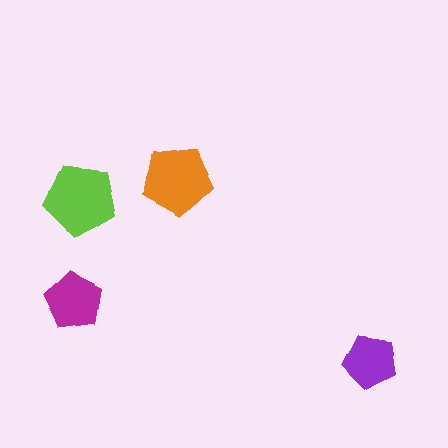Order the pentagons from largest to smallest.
the lime one, the orange one, the magenta one, the purple one.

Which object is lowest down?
The purple pentagon is bottommost.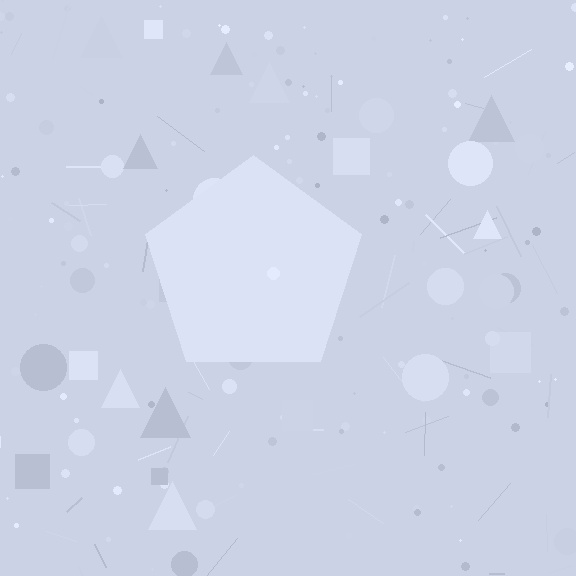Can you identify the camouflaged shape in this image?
The camouflaged shape is a pentagon.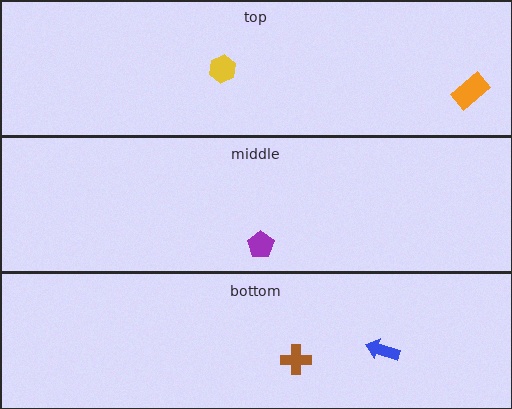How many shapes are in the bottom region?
2.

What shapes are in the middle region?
The purple pentagon.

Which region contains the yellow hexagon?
The top region.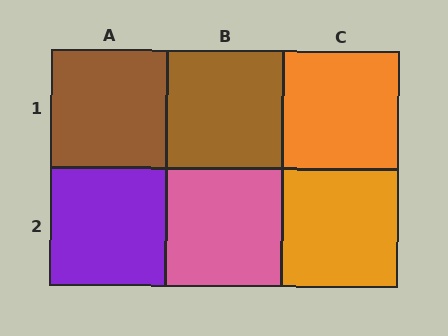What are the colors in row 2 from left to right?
Purple, pink, orange.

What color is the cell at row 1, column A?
Brown.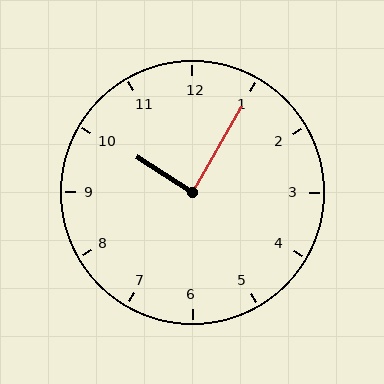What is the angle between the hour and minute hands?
Approximately 88 degrees.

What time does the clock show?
10:05.